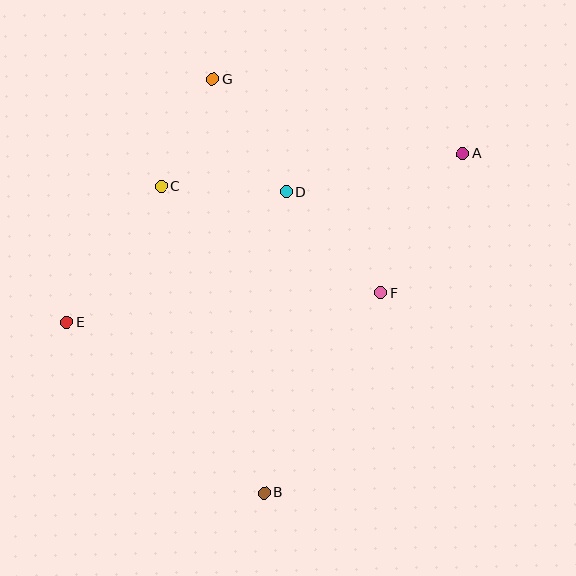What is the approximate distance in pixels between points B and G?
The distance between B and G is approximately 417 pixels.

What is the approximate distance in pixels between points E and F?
The distance between E and F is approximately 316 pixels.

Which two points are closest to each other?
Points C and G are closest to each other.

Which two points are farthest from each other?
Points A and E are farthest from each other.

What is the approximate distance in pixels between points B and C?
The distance between B and C is approximately 323 pixels.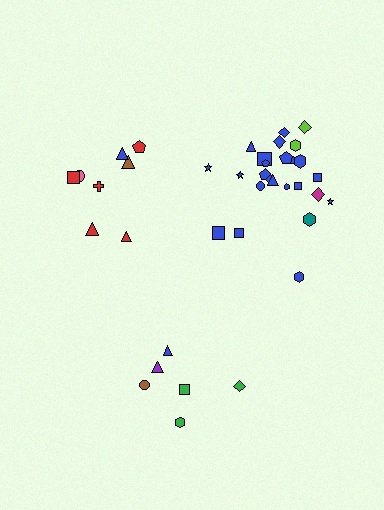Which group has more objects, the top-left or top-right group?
The top-right group.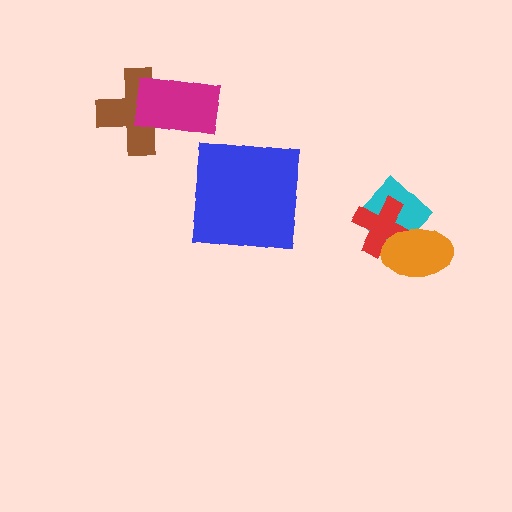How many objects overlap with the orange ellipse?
2 objects overlap with the orange ellipse.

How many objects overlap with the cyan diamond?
2 objects overlap with the cyan diamond.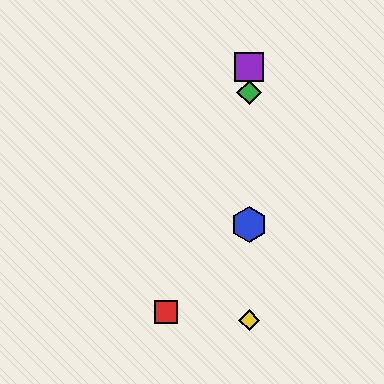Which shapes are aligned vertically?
The blue hexagon, the green diamond, the yellow diamond, the purple square are aligned vertically.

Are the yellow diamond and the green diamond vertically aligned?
Yes, both are at x≈249.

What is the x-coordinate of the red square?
The red square is at x≈166.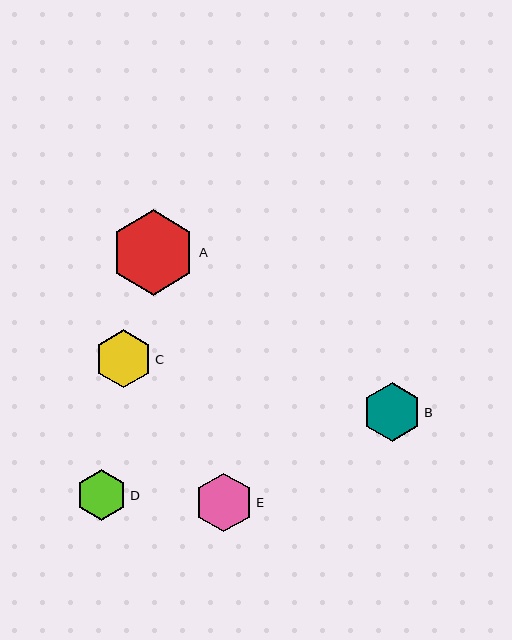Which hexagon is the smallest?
Hexagon D is the smallest with a size of approximately 51 pixels.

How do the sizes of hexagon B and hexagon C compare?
Hexagon B and hexagon C are approximately the same size.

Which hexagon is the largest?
Hexagon A is the largest with a size of approximately 85 pixels.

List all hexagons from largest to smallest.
From largest to smallest: A, B, E, C, D.